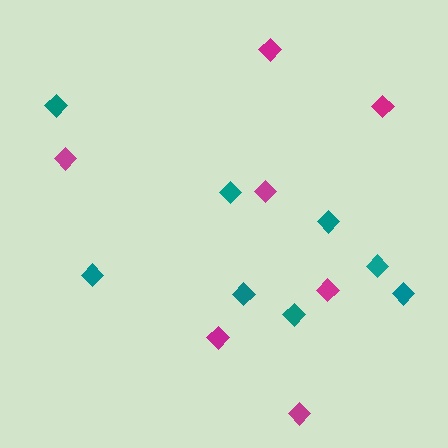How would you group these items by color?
There are 2 groups: one group of teal diamonds (8) and one group of magenta diamonds (7).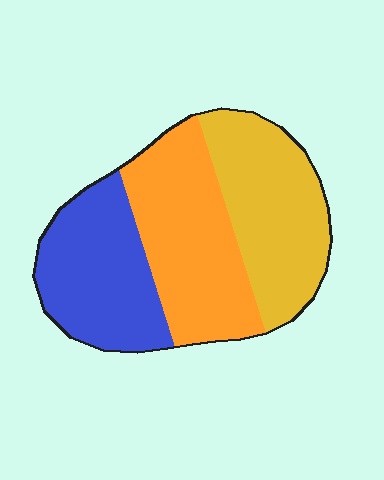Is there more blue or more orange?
Orange.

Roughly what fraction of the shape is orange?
Orange covers roughly 35% of the shape.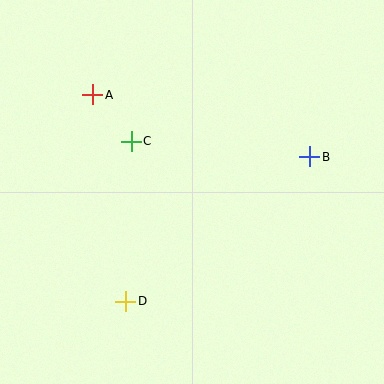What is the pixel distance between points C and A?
The distance between C and A is 61 pixels.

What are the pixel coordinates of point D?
Point D is at (126, 301).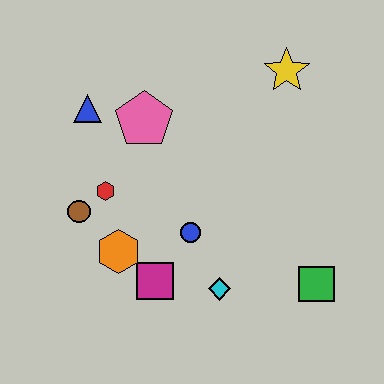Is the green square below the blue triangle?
Yes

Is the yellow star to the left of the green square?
Yes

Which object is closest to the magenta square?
The orange hexagon is closest to the magenta square.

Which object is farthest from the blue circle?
The yellow star is farthest from the blue circle.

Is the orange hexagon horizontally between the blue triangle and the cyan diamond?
Yes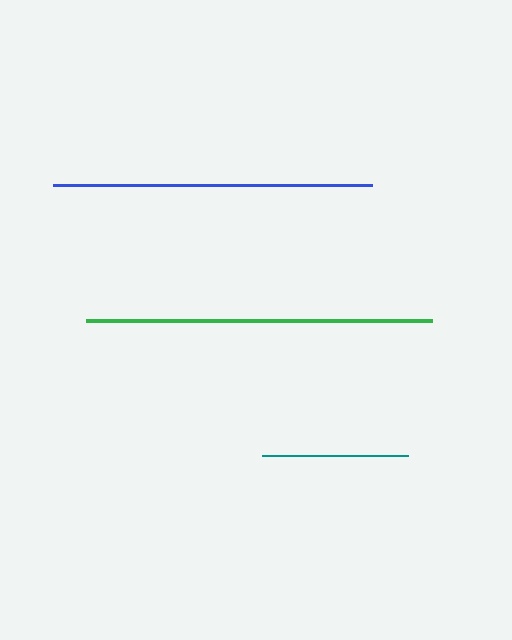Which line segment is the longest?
The green line is the longest at approximately 345 pixels.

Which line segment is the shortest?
The teal line is the shortest at approximately 146 pixels.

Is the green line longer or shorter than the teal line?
The green line is longer than the teal line.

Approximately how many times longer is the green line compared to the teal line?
The green line is approximately 2.4 times the length of the teal line.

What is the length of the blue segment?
The blue segment is approximately 319 pixels long.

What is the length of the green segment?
The green segment is approximately 345 pixels long.